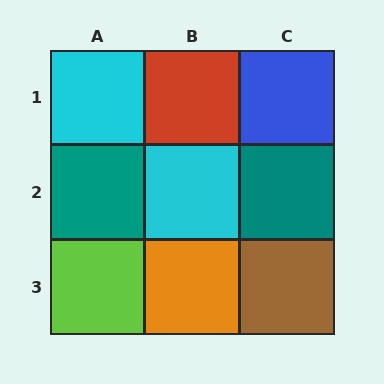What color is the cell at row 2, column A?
Teal.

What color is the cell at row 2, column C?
Teal.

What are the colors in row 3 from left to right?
Lime, orange, brown.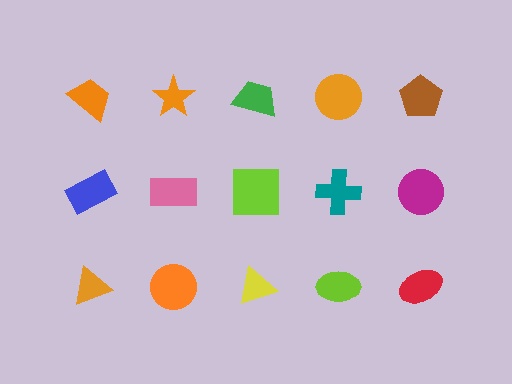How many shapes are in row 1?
5 shapes.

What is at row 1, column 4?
An orange circle.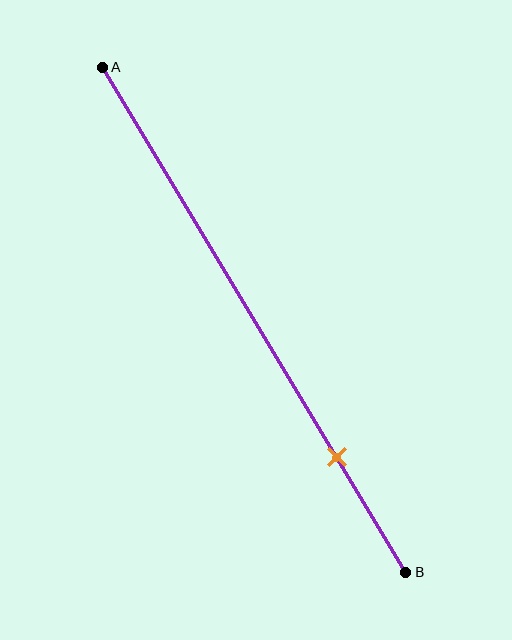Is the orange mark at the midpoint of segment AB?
No, the mark is at about 75% from A, not at the 50% midpoint.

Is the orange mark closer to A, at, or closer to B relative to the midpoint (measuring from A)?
The orange mark is closer to point B than the midpoint of segment AB.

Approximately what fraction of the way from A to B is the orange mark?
The orange mark is approximately 75% of the way from A to B.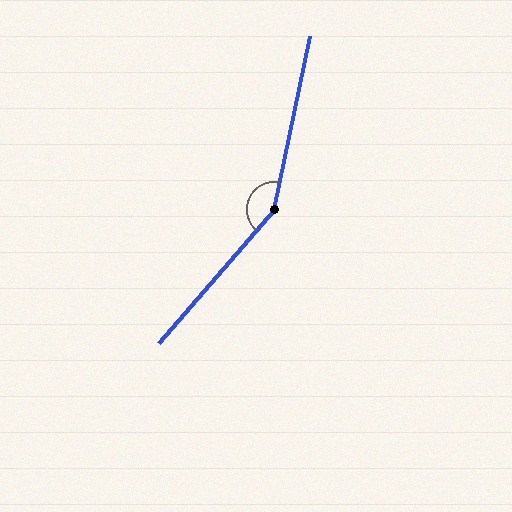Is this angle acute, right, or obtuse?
It is obtuse.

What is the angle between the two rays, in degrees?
Approximately 151 degrees.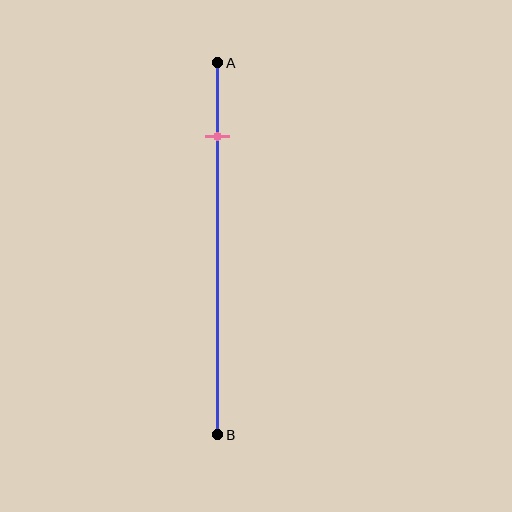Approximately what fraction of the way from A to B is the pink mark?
The pink mark is approximately 20% of the way from A to B.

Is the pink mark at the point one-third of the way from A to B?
No, the mark is at about 20% from A, not at the 33% one-third point.